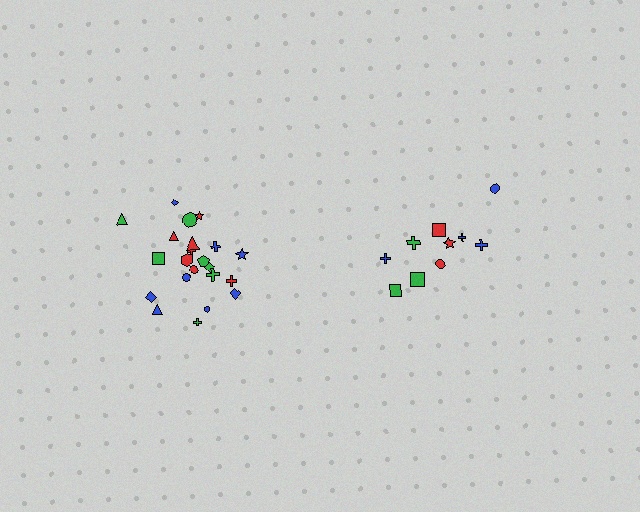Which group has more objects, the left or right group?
The left group.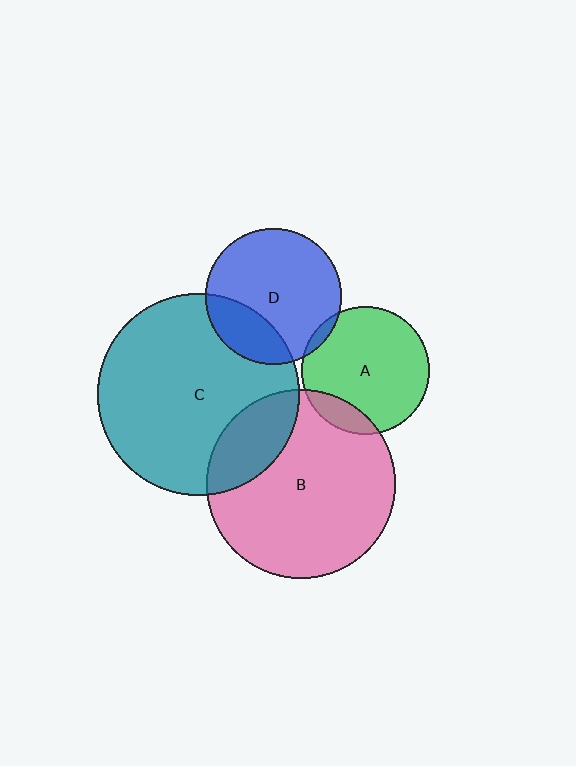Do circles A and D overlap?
Yes.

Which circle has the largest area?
Circle C (teal).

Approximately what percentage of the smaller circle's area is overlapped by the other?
Approximately 5%.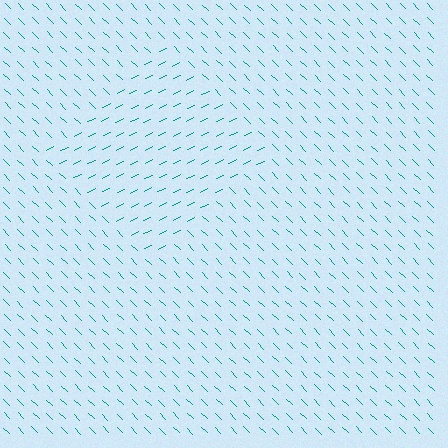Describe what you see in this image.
The image is filled with small teal line segments. A diamond region in the image has lines oriented differently from the surrounding lines, creating a visible texture boundary.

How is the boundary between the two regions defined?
The boundary is defined purely by a change in line orientation (approximately 70 degrees difference). All lines are the same color and thickness.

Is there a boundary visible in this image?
Yes, there is a texture boundary formed by a change in line orientation.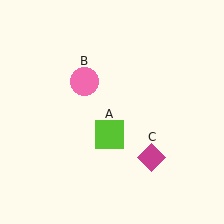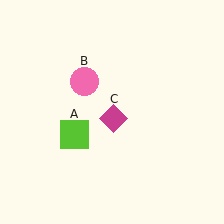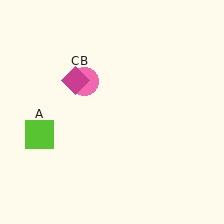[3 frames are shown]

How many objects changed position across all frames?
2 objects changed position: lime square (object A), magenta diamond (object C).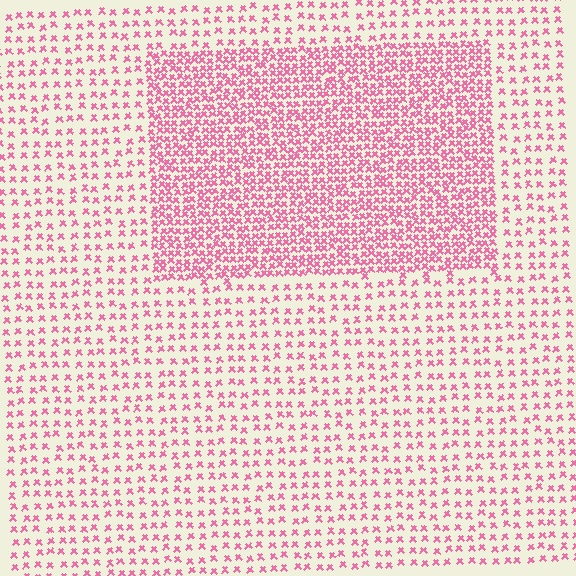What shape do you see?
I see a rectangle.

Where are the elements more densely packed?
The elements are more densely packed inside the rectangle boundary.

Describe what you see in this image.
The image contains small pink elements arranged at two different densities. A rectangle-shaped region is visible where the elements are more densely packed than the surrounding area.